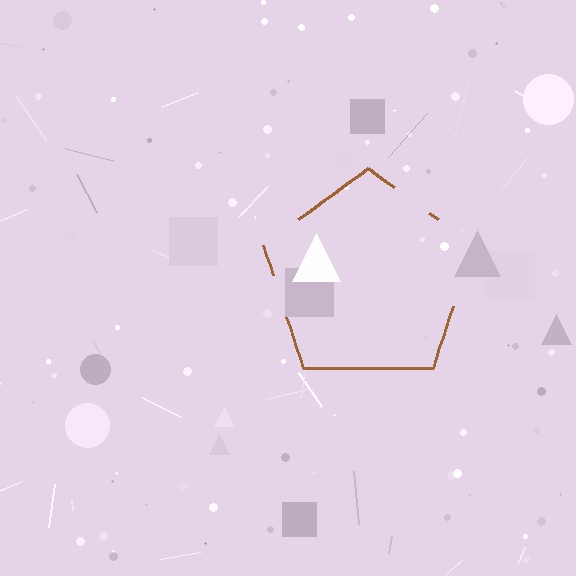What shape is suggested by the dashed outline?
The dashed outline suggests a pentagon.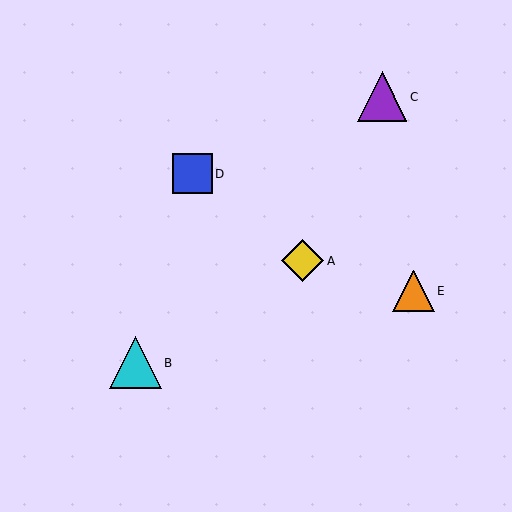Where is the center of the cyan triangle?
The center of the cyan triangle is at (136, 363).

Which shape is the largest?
The cyan triangle (labeled B) is the largest.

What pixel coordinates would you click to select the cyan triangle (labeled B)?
Click at (136, 363) to select the cyan triangle B.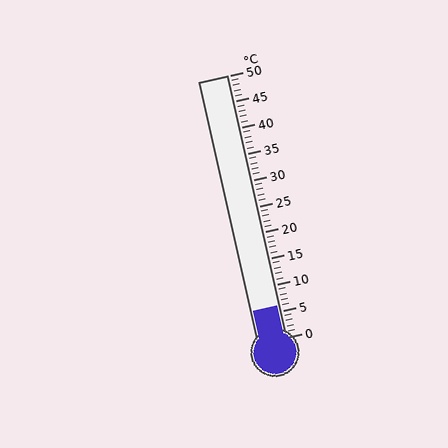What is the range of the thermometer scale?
The thermometer scale ranges from 0°C to 50°C.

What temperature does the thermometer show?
The thermometer shows approximately 6°C.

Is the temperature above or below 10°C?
The temperature is below 10°C.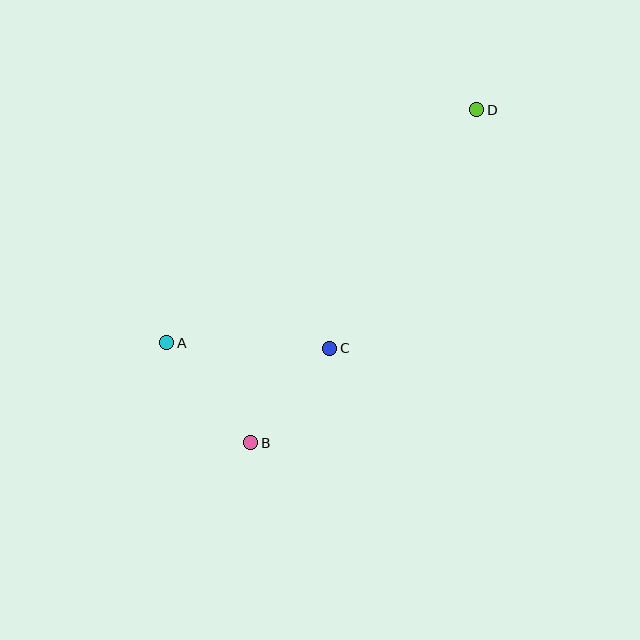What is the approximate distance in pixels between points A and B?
The distance between A and B is approximately 131 pixels.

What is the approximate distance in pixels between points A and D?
The distance between A and D is approximately 388 pixels.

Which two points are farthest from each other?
Points B and D are farthest from each other.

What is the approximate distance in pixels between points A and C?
The distance between A and C is approximately 163 pixels.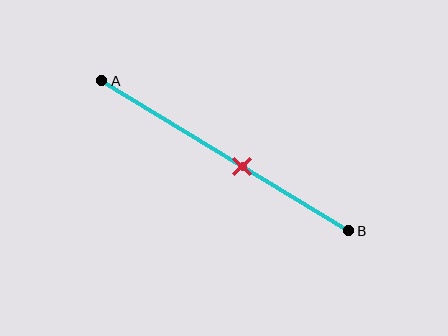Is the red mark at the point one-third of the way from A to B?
No, the mark is at about 55% from A, not at the 33% one-third point.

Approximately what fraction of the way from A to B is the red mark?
The red mark is approximately 55% of the way from A to B.